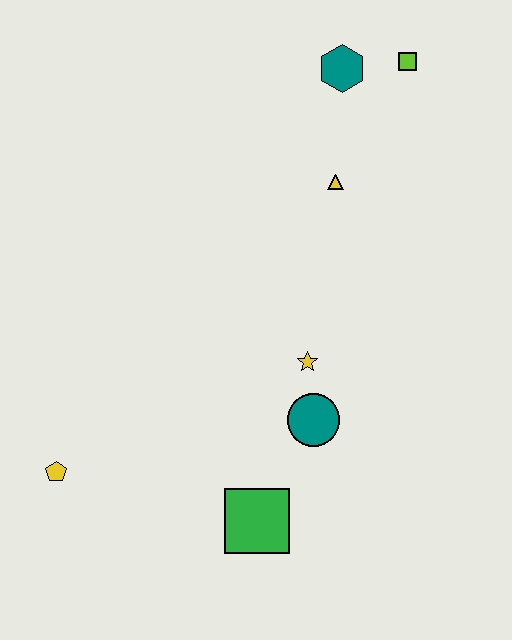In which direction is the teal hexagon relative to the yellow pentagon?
The teal hexagon is above the yellow pentagon.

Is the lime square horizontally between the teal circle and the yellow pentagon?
No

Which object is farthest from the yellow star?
The lime square is farthest from the yellow star.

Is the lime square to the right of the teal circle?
Yes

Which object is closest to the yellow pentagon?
The green square is closest to the yellow pentagon.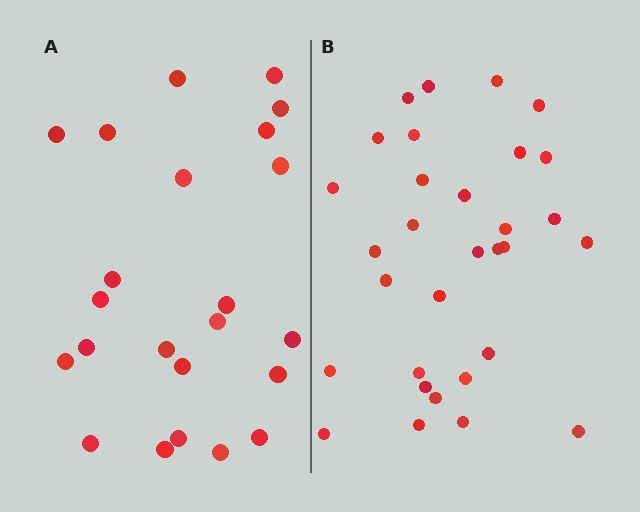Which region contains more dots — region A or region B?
Region B (the right region) has more dots.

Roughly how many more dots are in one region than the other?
Region B has roughly 8 or so more dots than region A.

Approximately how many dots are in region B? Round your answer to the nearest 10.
About 30 dots. (The exact count is 31, which rounds to 30.)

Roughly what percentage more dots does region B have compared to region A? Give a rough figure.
About 35% more.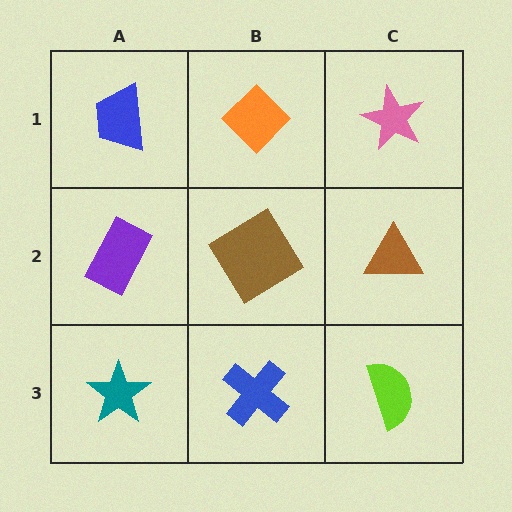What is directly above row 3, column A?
A purple rectangle.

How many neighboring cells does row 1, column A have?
2.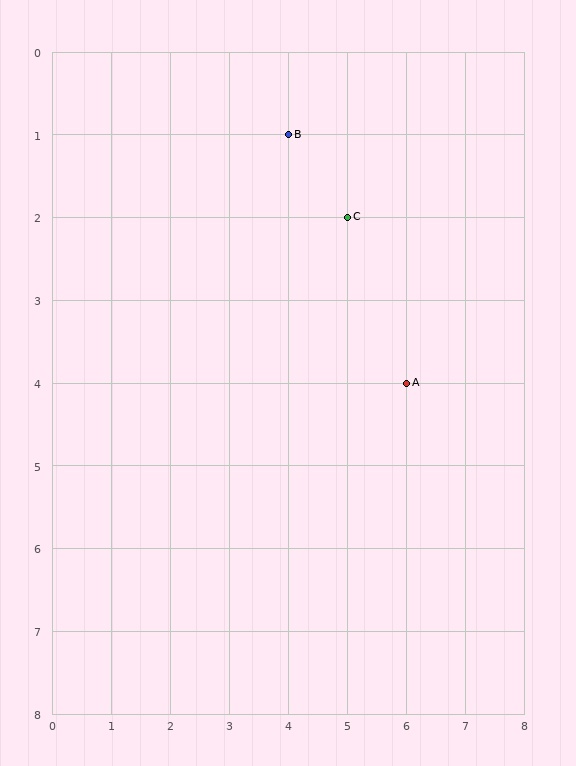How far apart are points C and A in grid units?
Points C and A are 1 column and 2 rows apart (about 2.2 grid units diagonally).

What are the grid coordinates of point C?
Point C is at grid coordinates (5, 2).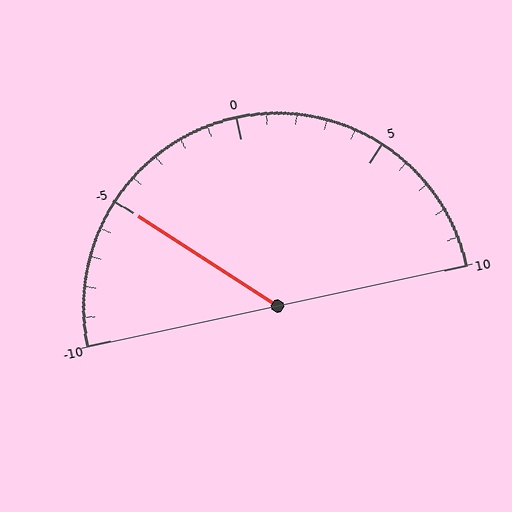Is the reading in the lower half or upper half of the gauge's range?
The reading is in the lower half of the range (-10 to 10).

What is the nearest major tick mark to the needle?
The nearest major tick mark is -5.